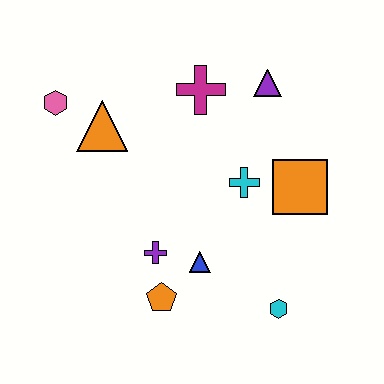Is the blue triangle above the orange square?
No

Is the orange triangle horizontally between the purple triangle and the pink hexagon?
Yes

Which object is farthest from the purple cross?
The purple triangle is farthest from the purple cross.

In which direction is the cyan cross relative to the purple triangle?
The cyan cross is below the purple triangle.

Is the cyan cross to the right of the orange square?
No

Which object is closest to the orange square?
The cyan cross is closest to the orange square.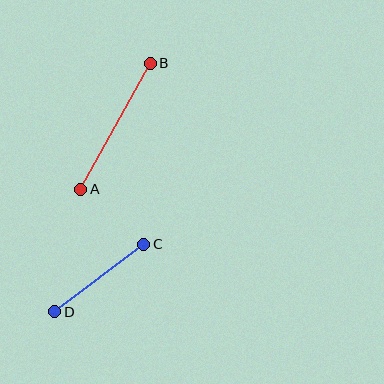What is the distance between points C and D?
The distance is approximately 112 pixels.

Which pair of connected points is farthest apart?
Points A and B are farthest apart.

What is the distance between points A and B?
The distance is approximately 144 pixels.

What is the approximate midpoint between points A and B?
The midpoint is at approximately (115, 126) pixels.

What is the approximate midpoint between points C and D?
The midpoint is at approximately (99, 278) pixels.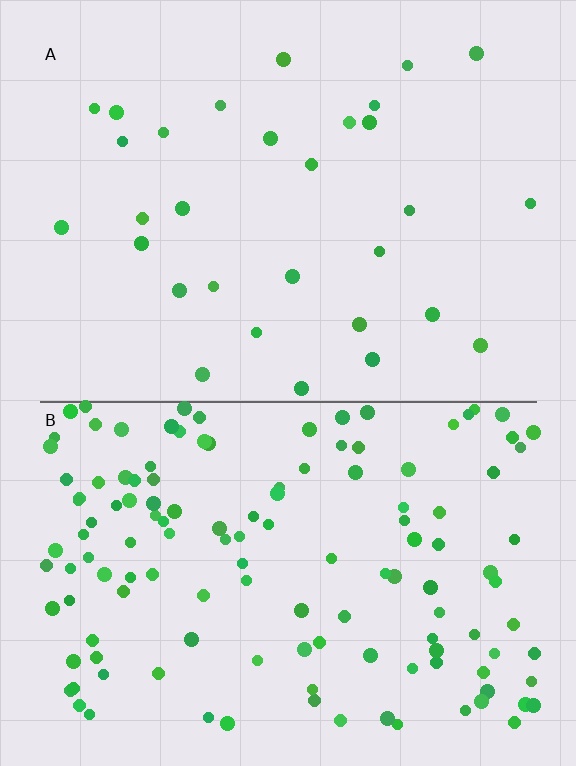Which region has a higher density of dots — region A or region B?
B (the bottom).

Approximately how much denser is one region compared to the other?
Approximately 4.4× — region B over region A.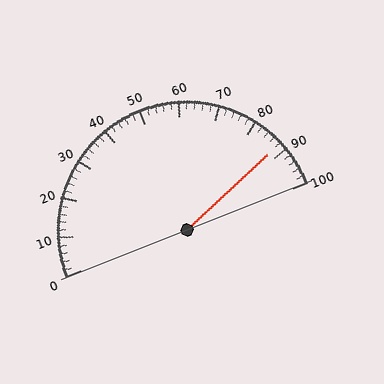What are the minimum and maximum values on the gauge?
The gauge ranges from 0 to 100.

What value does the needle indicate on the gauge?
The needle indicates approximately 88.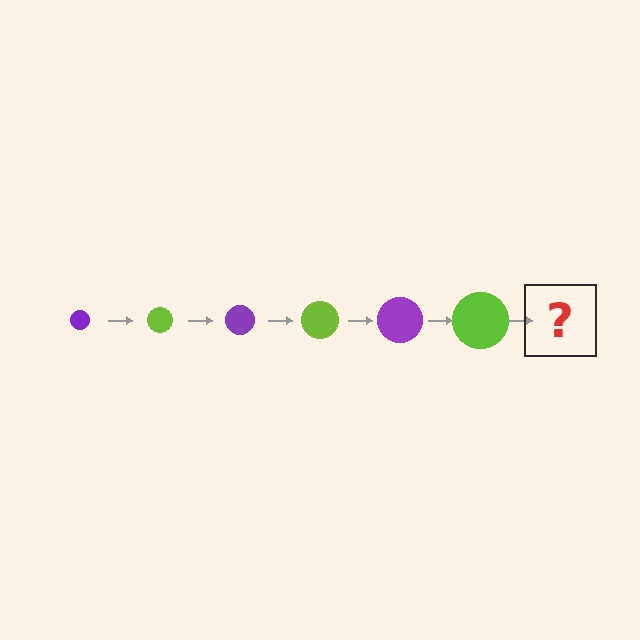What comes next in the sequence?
The next element should be a purple circle, larger than the previous one.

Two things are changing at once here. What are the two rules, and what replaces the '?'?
The two rules are that the circle grows larger each step and the color cycles through purple and lime. The '?' should be a purple circle, larger than the previous one.